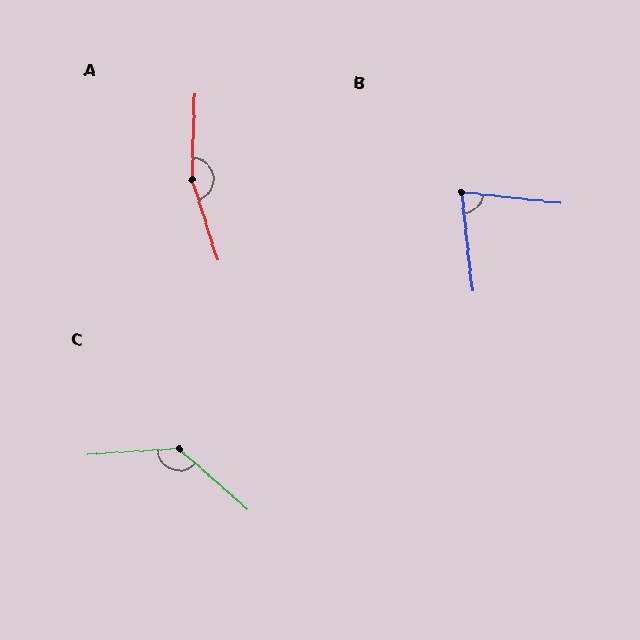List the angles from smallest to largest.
B (77°), C (135°), A (161°).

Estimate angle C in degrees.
Approximately 135 degrees.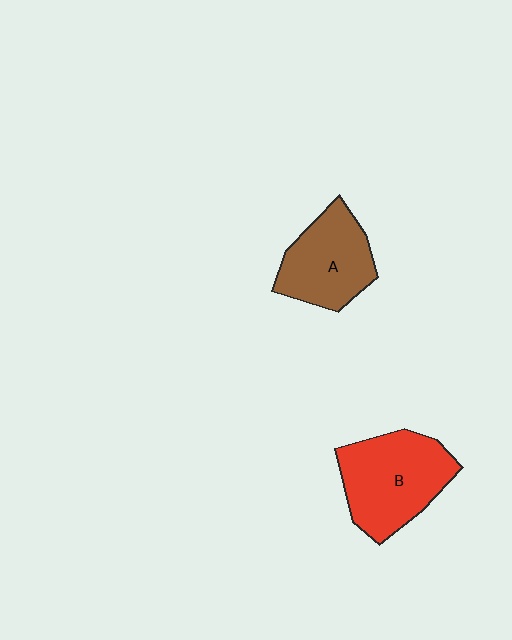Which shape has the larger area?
Shape B (red).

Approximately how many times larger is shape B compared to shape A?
Approximately 1.2 times.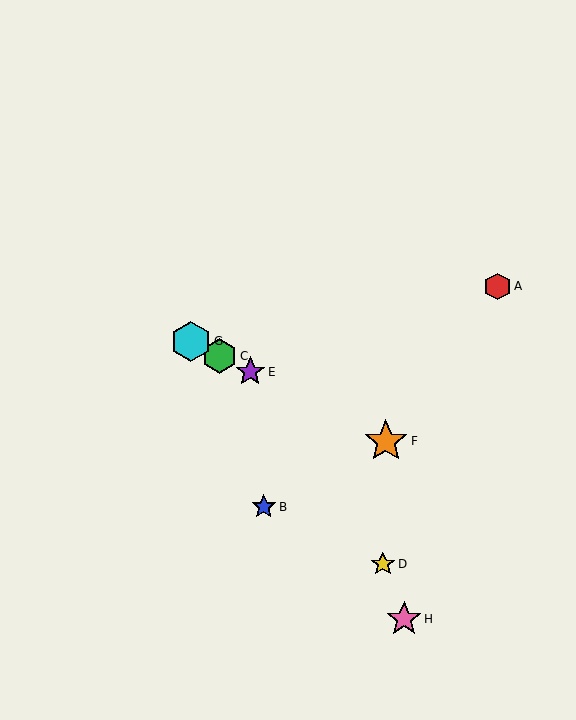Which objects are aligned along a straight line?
Objects C, E, F, G are aligned along a straight line.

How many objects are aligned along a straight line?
4 objects (C, E, F, G) are aligned along a straight line.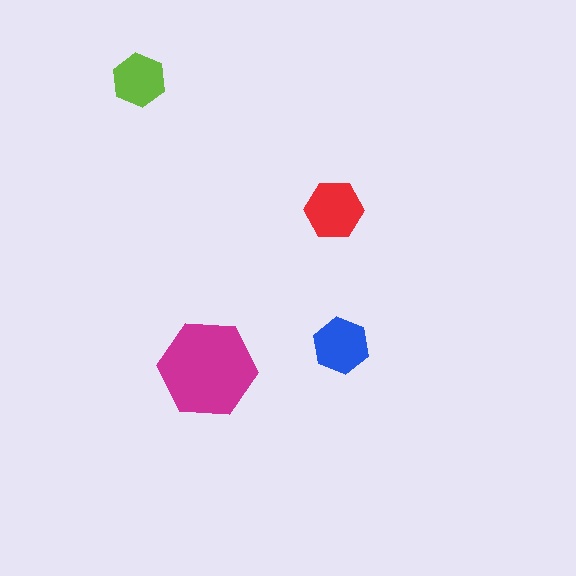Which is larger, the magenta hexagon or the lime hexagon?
The magenta one.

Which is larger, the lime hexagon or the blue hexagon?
The blue one.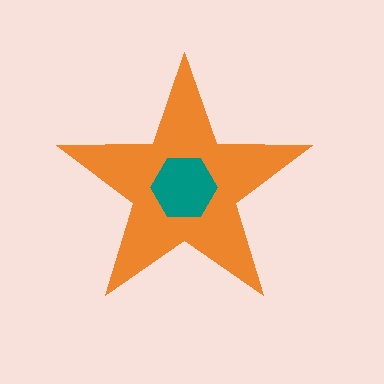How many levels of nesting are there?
2.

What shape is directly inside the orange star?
The teal hexagon.